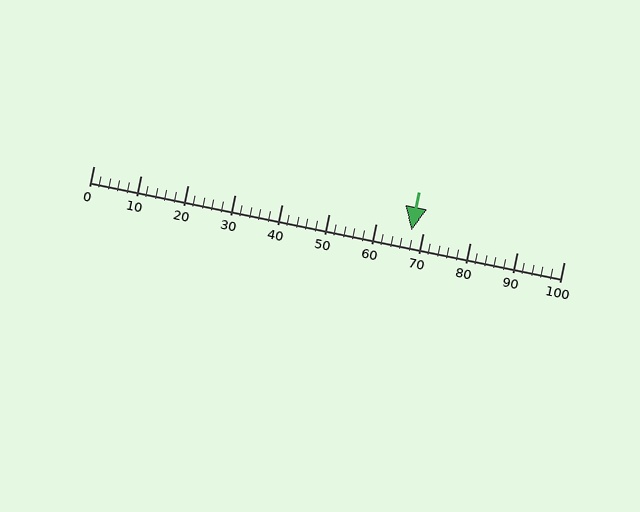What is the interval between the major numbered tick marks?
The major tick marks are spaced 10 units apart.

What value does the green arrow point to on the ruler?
The green arrow points to approximately 68.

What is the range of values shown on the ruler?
The ruler shows values from 0 to 100.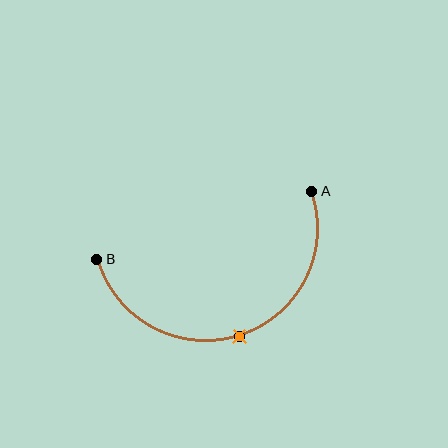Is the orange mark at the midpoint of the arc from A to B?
Yes. The orange mark lies on the arc at equal arc-length from both A and B — it is the arc midpoint.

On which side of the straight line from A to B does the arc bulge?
The arc bulges below the straight line connecting A and B.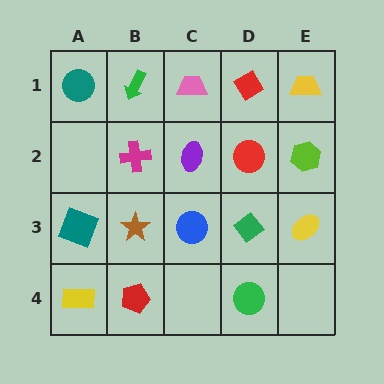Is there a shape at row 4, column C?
No, that cell is empty.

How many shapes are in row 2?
4 shapes.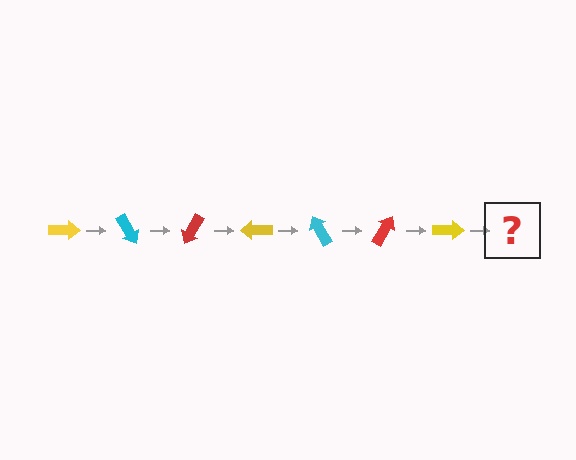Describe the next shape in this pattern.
It should be a cyan arrow, rotated 420 degrees from the start.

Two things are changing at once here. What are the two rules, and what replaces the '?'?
The two rules are that it rotates 60 degrees each step and the color cycles through yellow, cyan, and red. The '?' should be a cyan arrow, rotated 420 degrees from the start.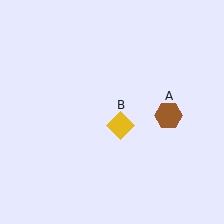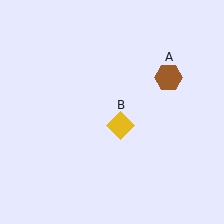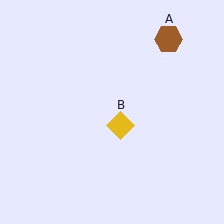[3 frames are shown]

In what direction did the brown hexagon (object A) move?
The brown hexagon (object A) moved up.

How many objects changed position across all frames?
1 object changed position: brown hexagon (object A).